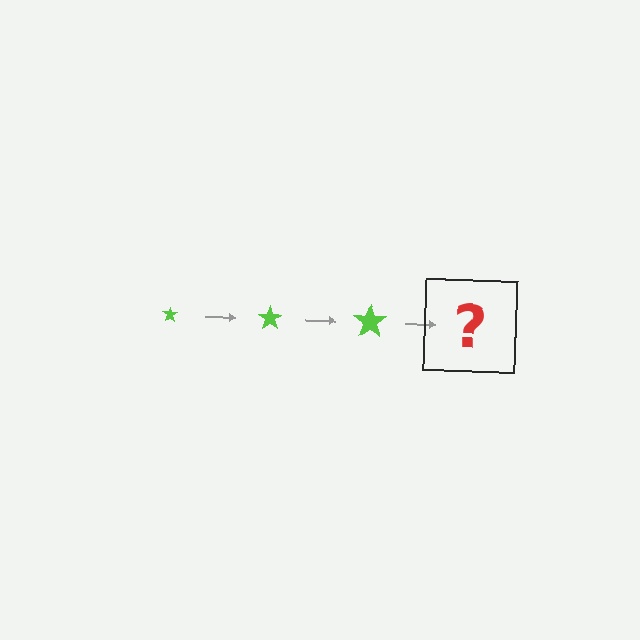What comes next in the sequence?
The next element should be a lime star, larger than the previous one.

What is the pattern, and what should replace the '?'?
The pattern is that the star gets progressively larger each step. The '?' should be a lime star, larger than the previous one.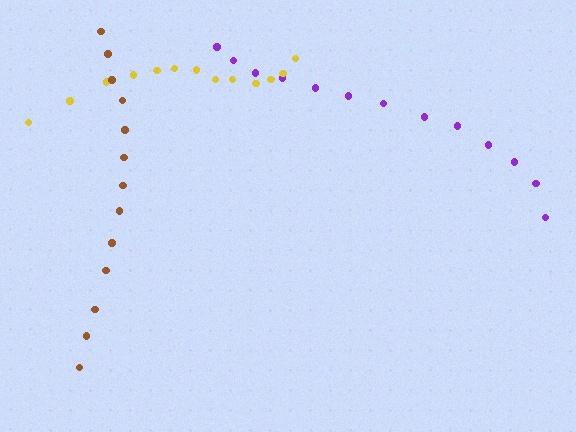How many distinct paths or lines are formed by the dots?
There are 3 distinct paths.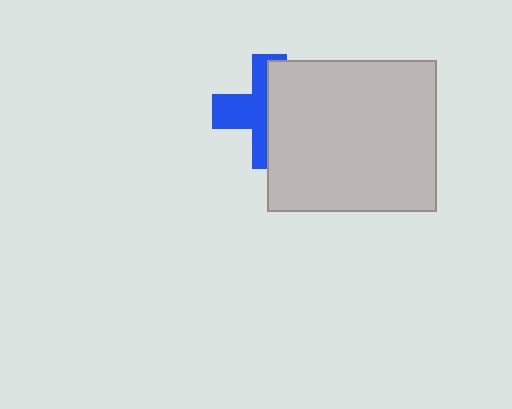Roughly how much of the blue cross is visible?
About half of it is visible (roughly 48%).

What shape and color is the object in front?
The object in front is a light gray rectangle.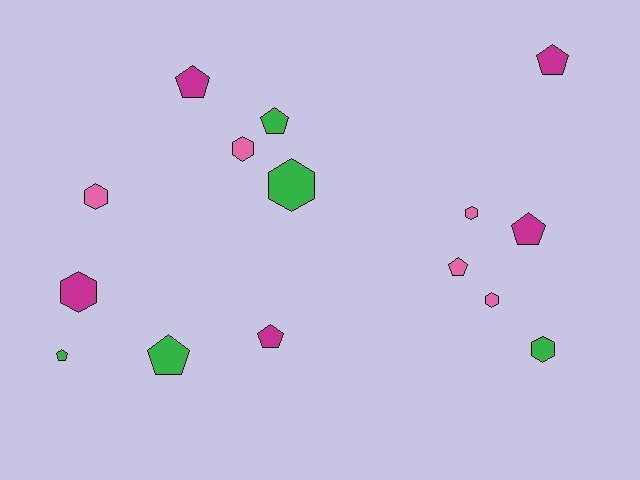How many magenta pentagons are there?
There are 4 magenta pentagons.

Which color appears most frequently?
Green, with 5 objects.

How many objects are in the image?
There are 15 objects.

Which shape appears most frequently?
Pentagon, with 8 objects.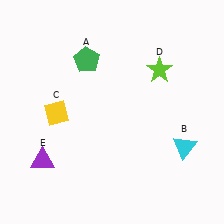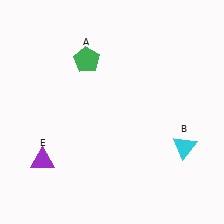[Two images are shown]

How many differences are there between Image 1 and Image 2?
There are 2 differences between the two images.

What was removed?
The yellow diamond (C), the lime star (D) were removed in Image 2.